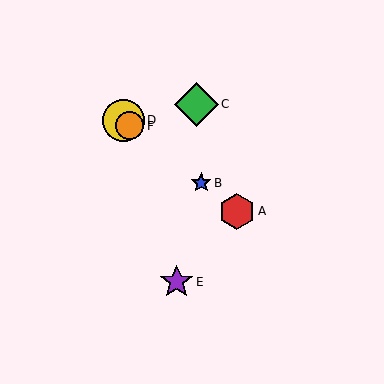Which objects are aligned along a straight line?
Objects A, B, D, F are aligned along a straight line.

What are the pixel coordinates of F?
Object F is at (130, 126).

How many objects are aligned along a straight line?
4 objects (A, B, D, F) are aligned along a straight line.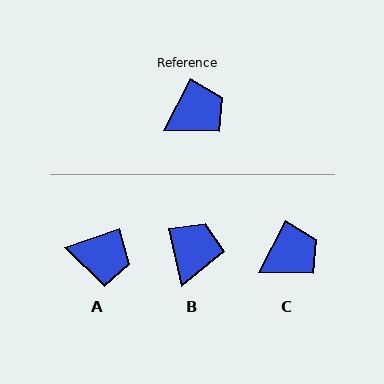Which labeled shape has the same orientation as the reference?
C.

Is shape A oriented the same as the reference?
No, it is off by about 43 degrees.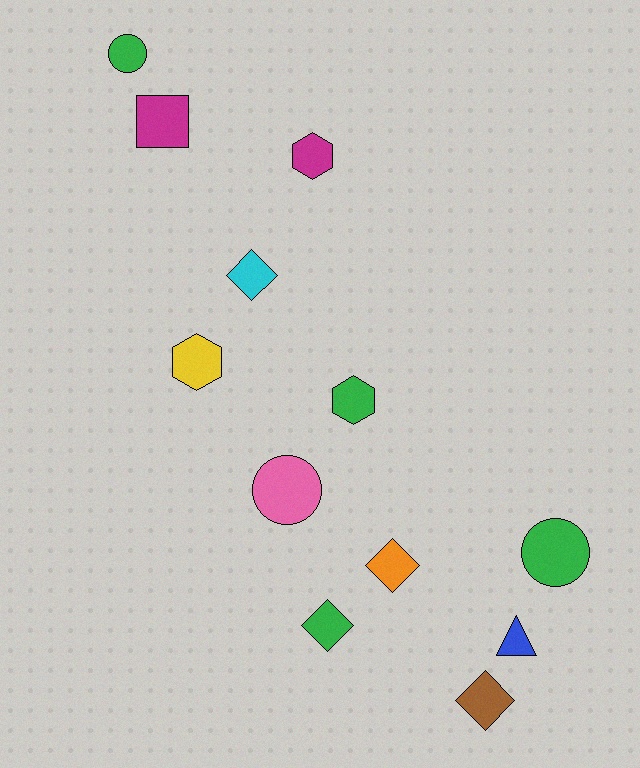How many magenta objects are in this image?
There are 2 magenta objects.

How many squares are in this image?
There is 1 square.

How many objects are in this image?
There are 12 objects.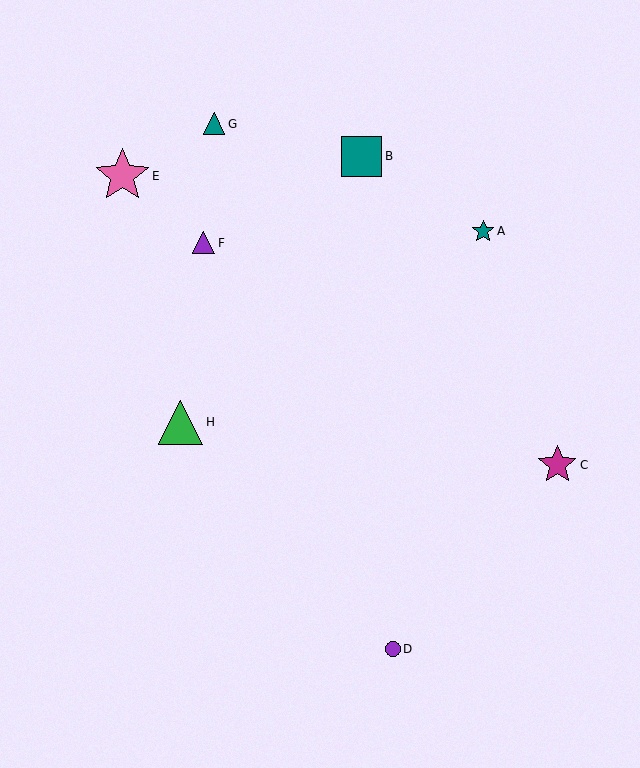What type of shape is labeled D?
Shape D is a purple circle.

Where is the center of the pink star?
The center of the pink star is at (122, 176).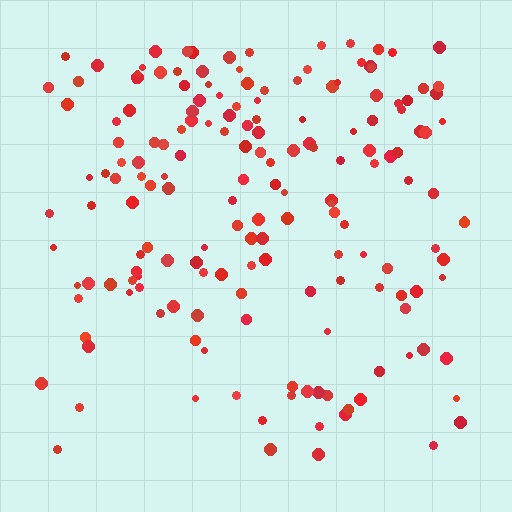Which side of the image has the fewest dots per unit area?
The bottom.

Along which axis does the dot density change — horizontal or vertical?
Vertical.